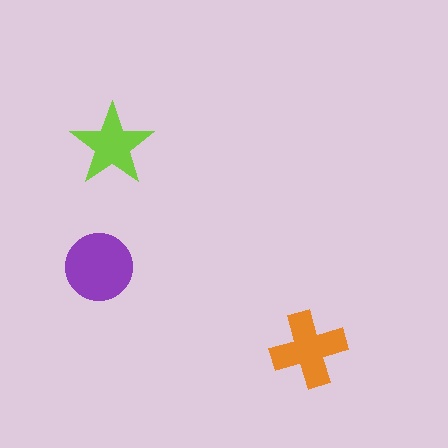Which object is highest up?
The lime star is topmost.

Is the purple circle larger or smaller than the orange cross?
Larger.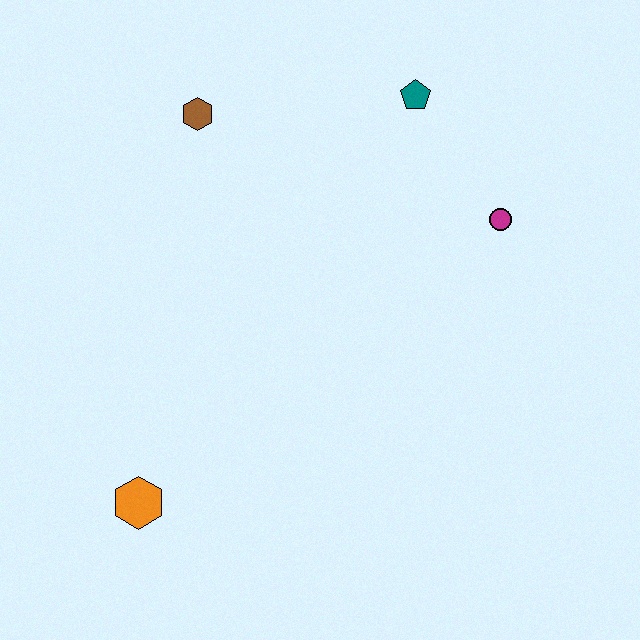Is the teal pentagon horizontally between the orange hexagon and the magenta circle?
Yes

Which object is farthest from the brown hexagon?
The orange hexagon is farthest from the brown hexagon.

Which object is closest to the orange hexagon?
The brown hexagon is closest to the orange hexagon.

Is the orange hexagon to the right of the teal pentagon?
No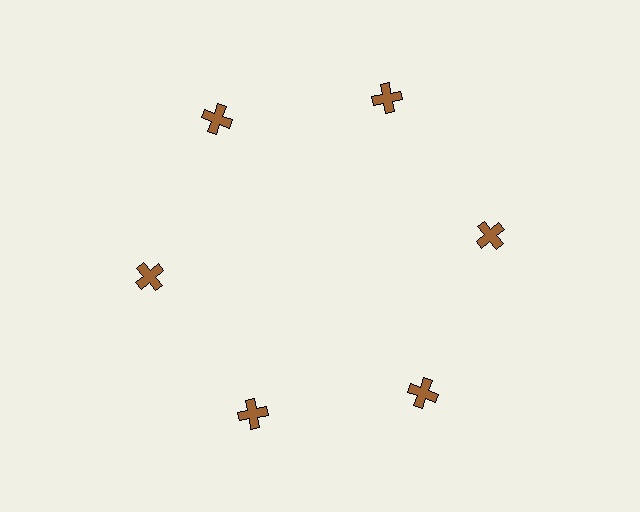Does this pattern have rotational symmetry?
Yes, this pattern has 6-fold rotational symmetry. It looks the same after rotating 60 degrees around the center.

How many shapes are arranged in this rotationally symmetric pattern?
There are 6 shapes, arranged in 6 groups of 1.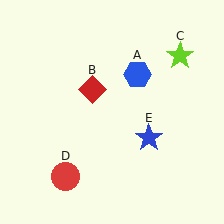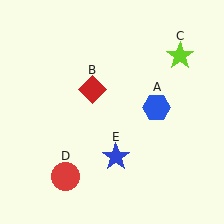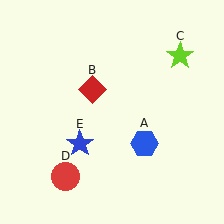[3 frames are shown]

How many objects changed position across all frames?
2 objects changed position: blue hexagon (object A), blue star (object E).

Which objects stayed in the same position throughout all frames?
Red diamond (object B) and lime star (object C) and red circle (object D) remained stationary.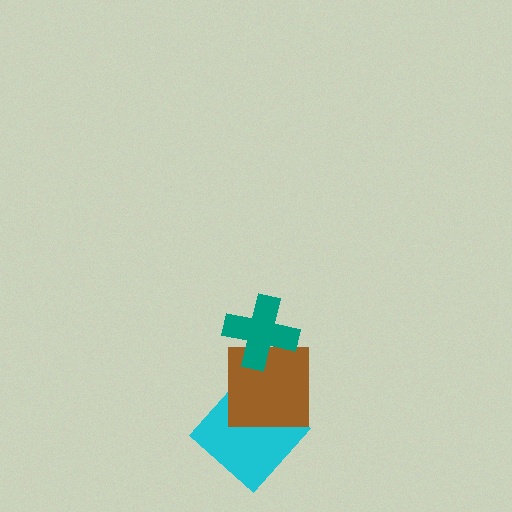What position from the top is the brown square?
The brown square is 2nd from the top.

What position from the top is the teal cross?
The teal cross is 1st from the top.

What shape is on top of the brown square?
The teal cross is on top of the brown square.